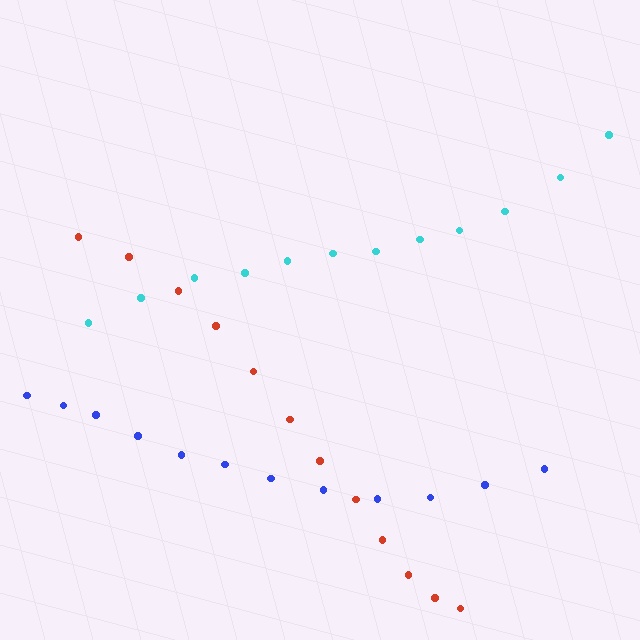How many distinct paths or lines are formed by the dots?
There are 3 distinct paths.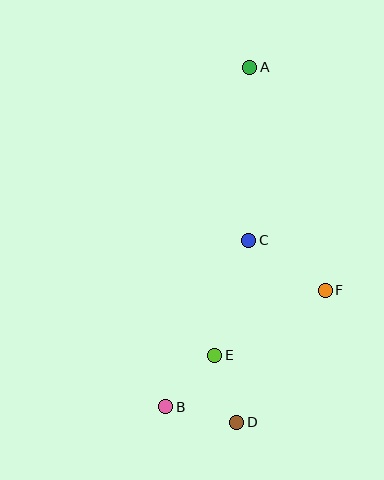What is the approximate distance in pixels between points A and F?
The distance between A and F is approximately 236 pixels.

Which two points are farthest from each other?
Points A and D are farthest from each other.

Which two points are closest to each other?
Points D and E are closest to each other.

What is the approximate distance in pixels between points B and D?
The distance between B and D is approximately 73 pixels.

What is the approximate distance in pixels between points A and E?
The distance between A and E is approximately 290 pixels.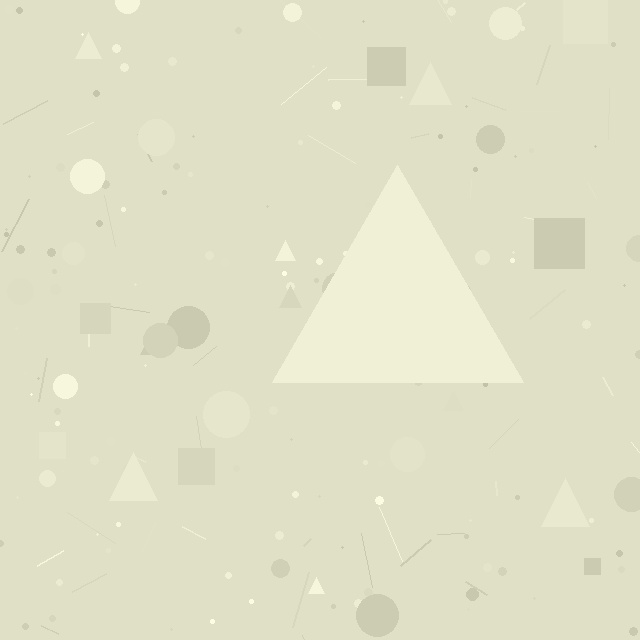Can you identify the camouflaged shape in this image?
The camouflaged shape is a triangle.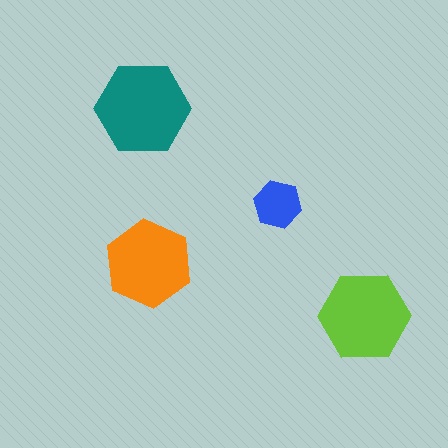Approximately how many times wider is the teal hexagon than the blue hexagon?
About 2 times wider.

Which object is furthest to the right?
The lime hexagon is rightmost.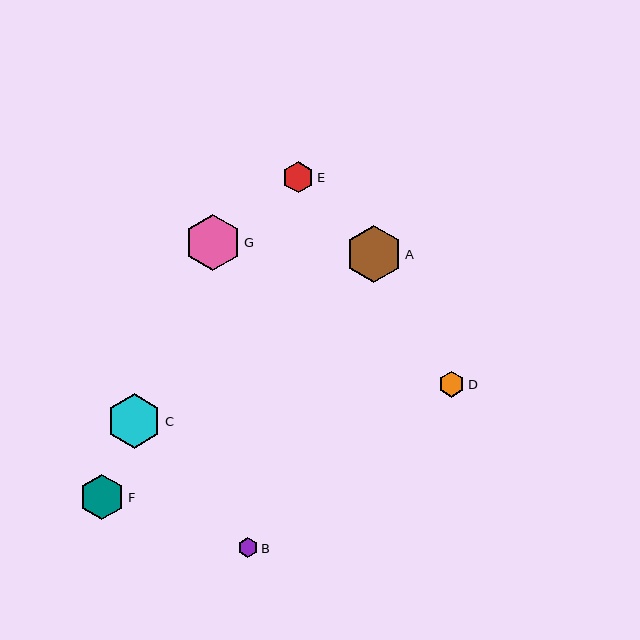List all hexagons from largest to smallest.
From largest to smallest: A, G, C, F, E, D, B.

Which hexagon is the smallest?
Hexagon B is the smallest with a size of approximately 20 pixels.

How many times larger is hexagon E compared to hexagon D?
Hexagon E is approximately 1.2 times the size of hexagon D.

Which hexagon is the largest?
Hexagon A is the largest with a size of approximately 57 pixels.